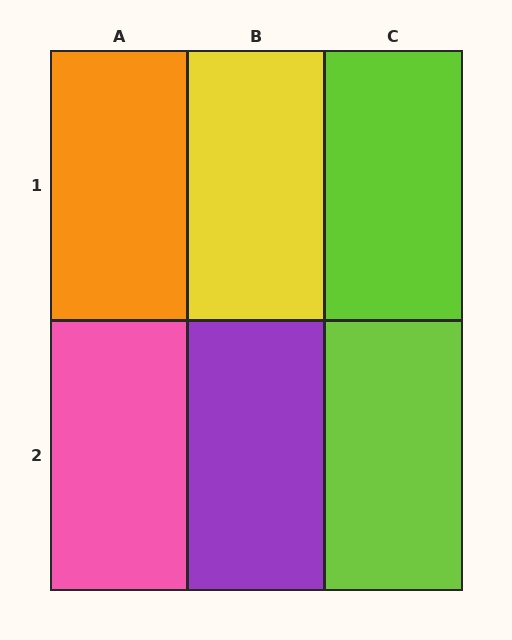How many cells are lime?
2 cells are lime.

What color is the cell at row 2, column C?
Lime.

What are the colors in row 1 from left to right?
Orange, yellow, lime.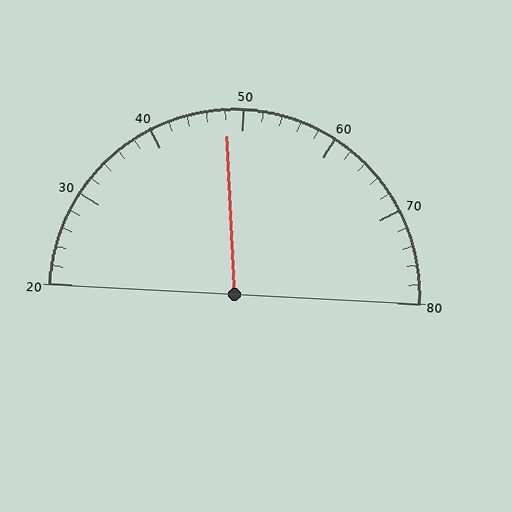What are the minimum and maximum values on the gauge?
The gauge ranges from 20 to 80.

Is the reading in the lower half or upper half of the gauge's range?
The reading is in the lower half of the range (20 to 80).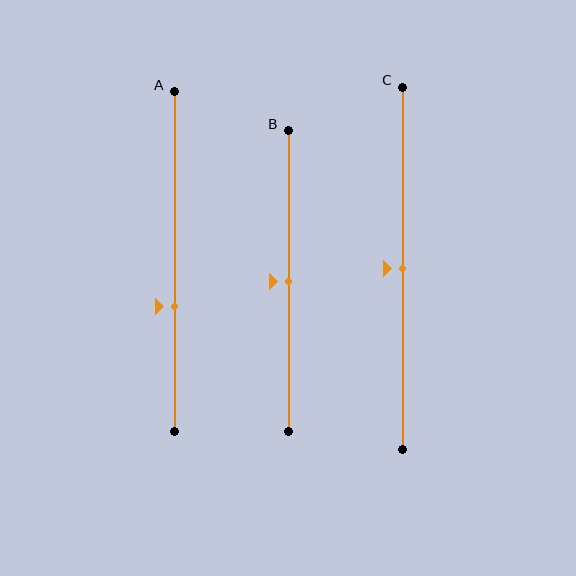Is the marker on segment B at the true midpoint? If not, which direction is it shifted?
Yes, the marker on segment B is at the true midpoint.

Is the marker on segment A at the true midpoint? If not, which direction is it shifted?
No, the marker on segment A is shifted downward by about 13% of the segment length.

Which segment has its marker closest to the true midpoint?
Segment B has its marker closest to the true midpoint.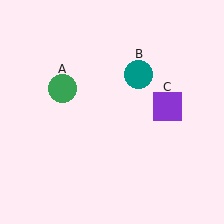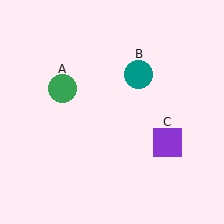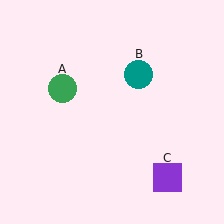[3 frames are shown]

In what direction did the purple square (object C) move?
The purple square (object C) moved down.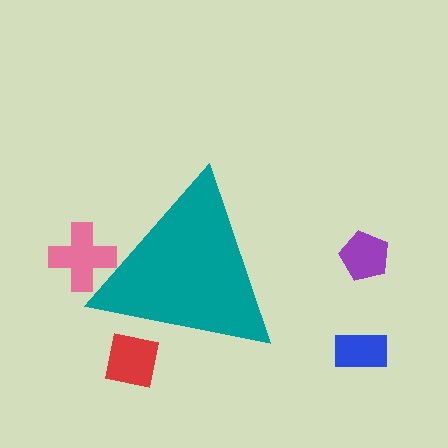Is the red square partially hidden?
Yes, the red square is partially hidden behind the teal triangle.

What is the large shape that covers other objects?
A teal triangle.